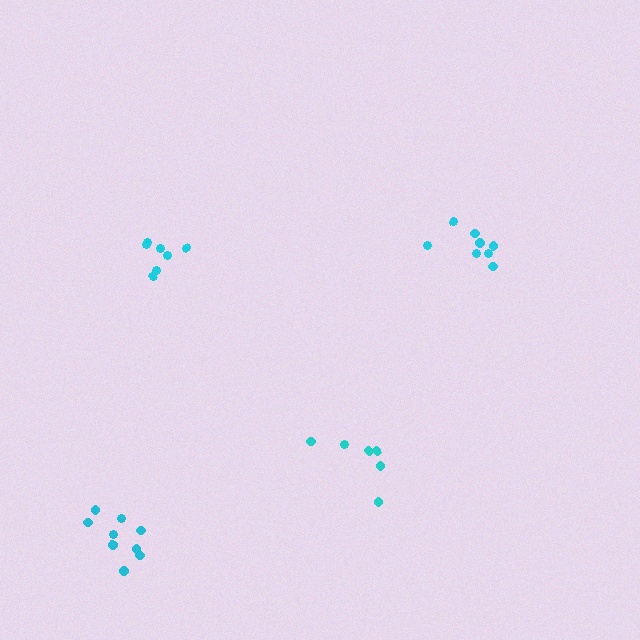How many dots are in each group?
Group 1: 7 dots, Group 2: 6 dots, Group 3: 8 dots, Group 4: 9 dots (30 total).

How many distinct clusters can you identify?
There are 4 distinct clusters.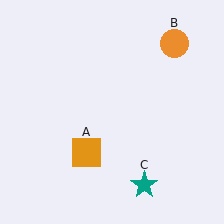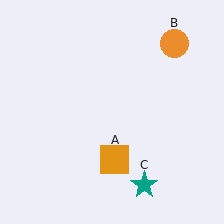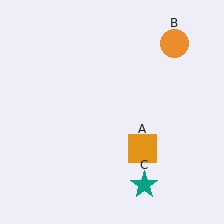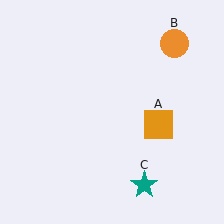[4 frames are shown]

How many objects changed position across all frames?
1 object changed position: orange square (object A).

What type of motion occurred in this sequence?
The orange square (object A) rotated counterclockwise around the center of the scene.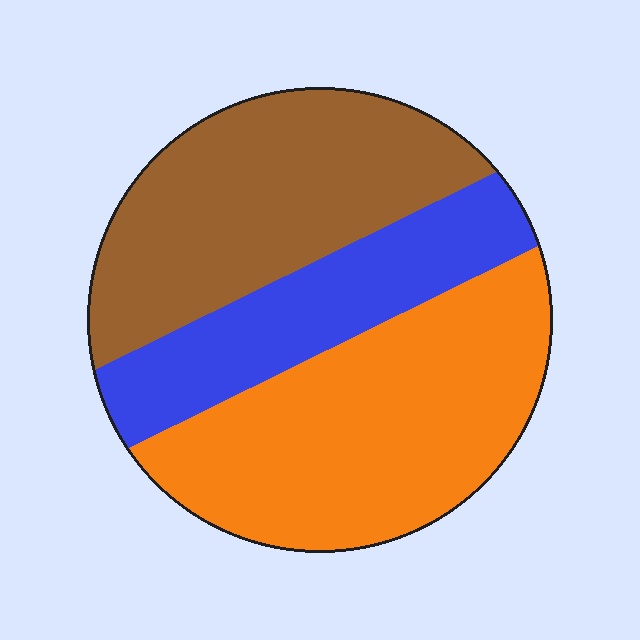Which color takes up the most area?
Orange, at roughly 40%.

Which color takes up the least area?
Blue, at roughly 25%.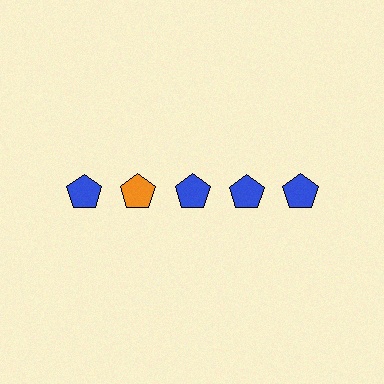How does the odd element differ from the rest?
It has a different color: orange instead of blue.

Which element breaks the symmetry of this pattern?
The orange pentagon in the top row, second from left column breaks the symmetry. All other shapes are blue pentagons.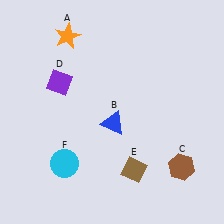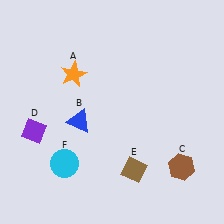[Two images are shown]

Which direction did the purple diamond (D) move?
The purple diamond (D) moved down.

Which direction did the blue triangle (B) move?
The blue triangle (B) moved left.